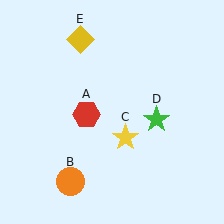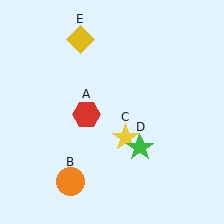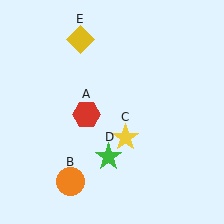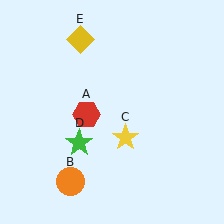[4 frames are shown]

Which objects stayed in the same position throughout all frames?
Red hexagon (object A) and orange circle (object B) and yellow star (object C) and yellow diamond (object E) remained stationary.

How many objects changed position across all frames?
1 object changed position: green star (object D).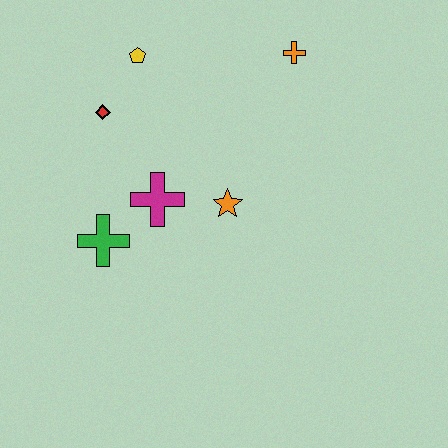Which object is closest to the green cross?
The magenta cross is closest to the green cross.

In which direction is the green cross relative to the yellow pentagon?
The green cross is below the yellow pentagon.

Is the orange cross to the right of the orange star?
Yes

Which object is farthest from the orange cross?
The green cross is farthest from the orange cross.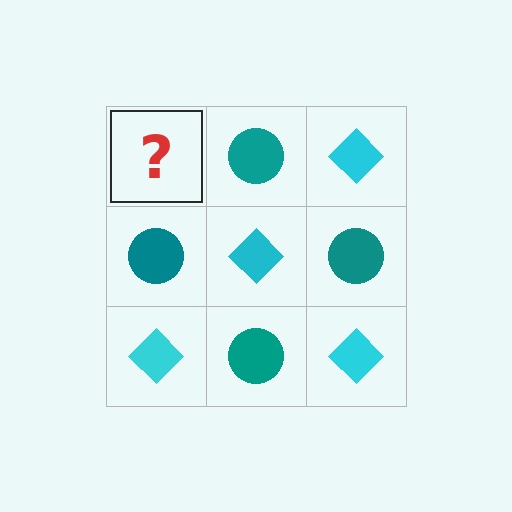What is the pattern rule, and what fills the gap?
The rule is that it alternates cyan diamond and teal circle in a checkerboard pattern. The gap should be filled with a cyan diamond.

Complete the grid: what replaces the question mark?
The question mark should be replaced with a cyan diamond.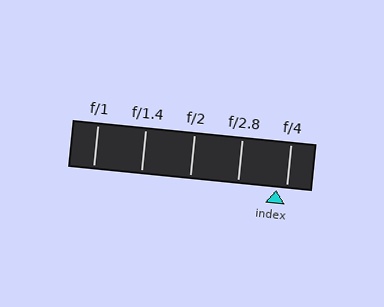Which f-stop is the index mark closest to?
The index mark is closest to f/4.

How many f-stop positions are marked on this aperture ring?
There are 5 f-stop positions marked.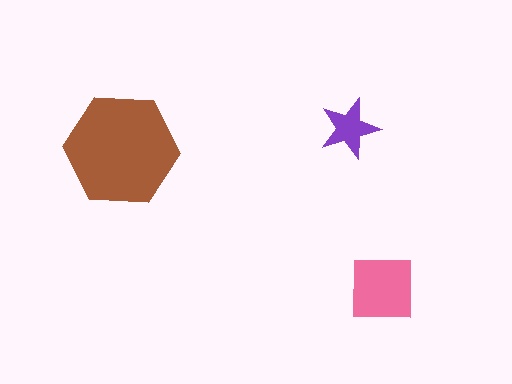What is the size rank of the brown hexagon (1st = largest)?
1st.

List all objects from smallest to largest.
The purple star, the pink square, the brown hexagon.